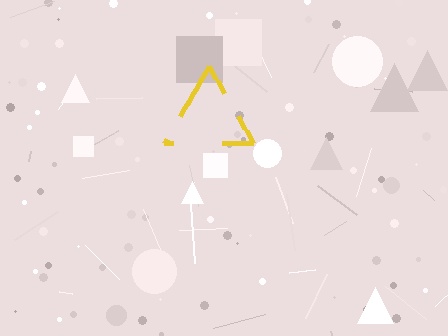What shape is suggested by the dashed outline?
The dashed outline suggests a triangle.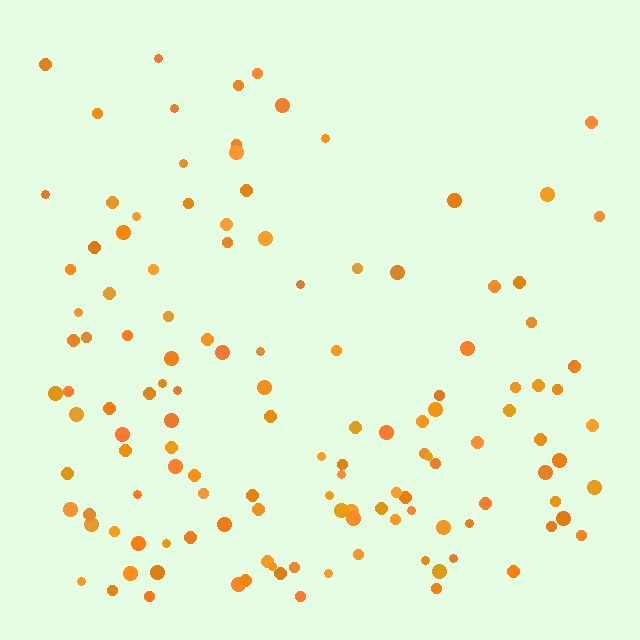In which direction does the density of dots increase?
From top to bottom, with the bottom side densest.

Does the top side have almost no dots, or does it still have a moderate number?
Still a moderate number, just noticeably fewer than the bottom.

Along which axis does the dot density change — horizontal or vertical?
Vertical.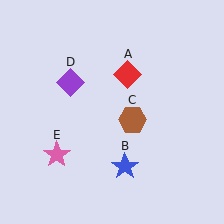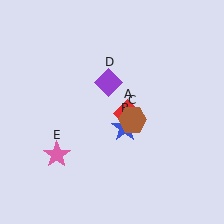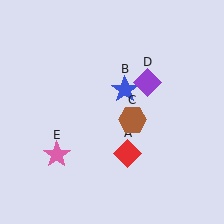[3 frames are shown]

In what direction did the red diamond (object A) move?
The red diamond (object A) moved down.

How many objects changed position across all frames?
3 objects changed position: red diamond (object A), blue star (object B), purple diamond (object D).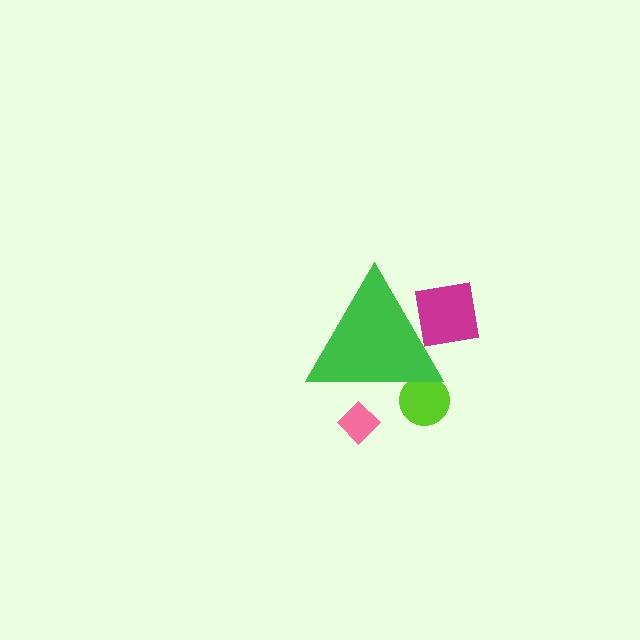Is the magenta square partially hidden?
Yes, the magenta square is partially hidden behind the green triangle.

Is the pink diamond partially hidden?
Yes, the pink diamond is partially hidden behind the green triangle.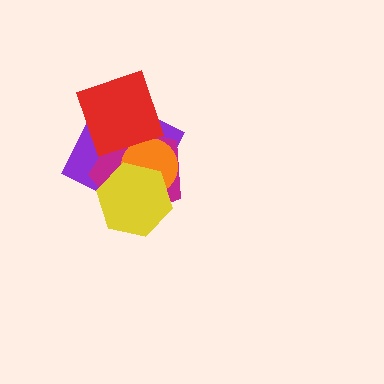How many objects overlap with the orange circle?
3 objects overlap with the orange circle.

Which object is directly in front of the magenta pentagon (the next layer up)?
The orange circle is directly in front of the magenta pentagon.